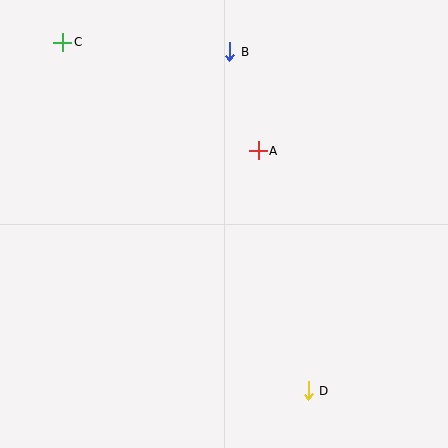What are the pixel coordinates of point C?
Point C is at (63, 42).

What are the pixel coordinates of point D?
Point D is at (308, 391).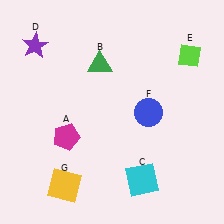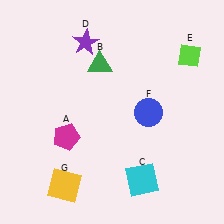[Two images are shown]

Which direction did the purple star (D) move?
The purple star (D) moved right.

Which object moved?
The purple star (D) moved right.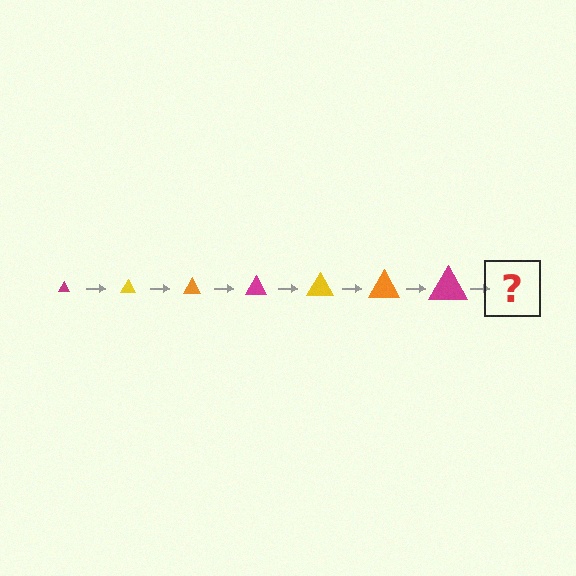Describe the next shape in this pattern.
It should be a yellow triangle, larger than the previous one.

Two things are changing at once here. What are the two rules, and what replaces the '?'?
The two rules are that the triangle grows larger each step and the color cycles through magenta, yellow, and orange. The '?' should be a yellow triangle, larger than the previous one.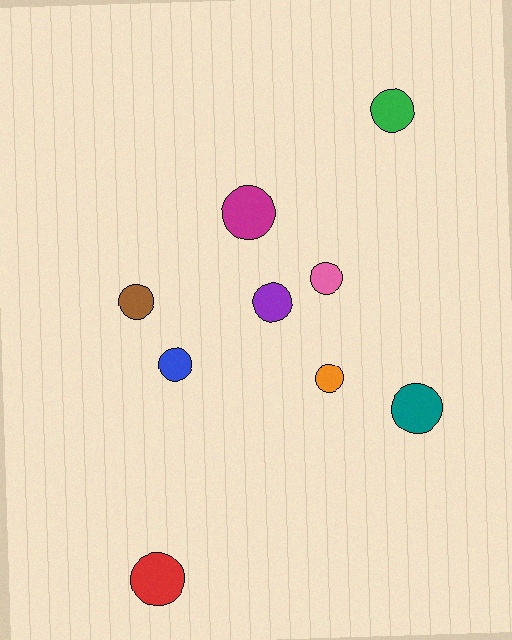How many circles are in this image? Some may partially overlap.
There are 9 circles.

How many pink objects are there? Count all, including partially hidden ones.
There is 1 pink object.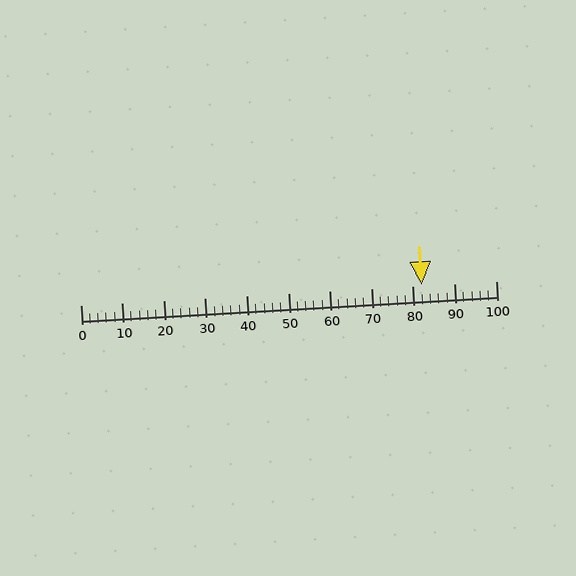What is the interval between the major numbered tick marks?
The major tick marks are spaced 10 units apart.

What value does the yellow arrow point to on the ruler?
The yellow arrow points to approximately 82.